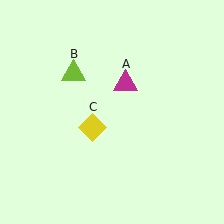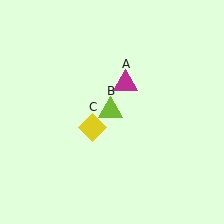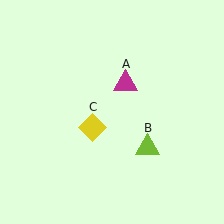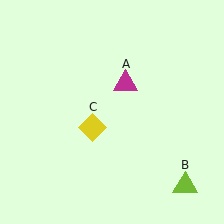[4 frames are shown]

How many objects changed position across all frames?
1 object changed position: lime triangle (object B).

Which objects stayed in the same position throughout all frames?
Magenta triangle (object A) and yellow diamond (object C) remained stationary.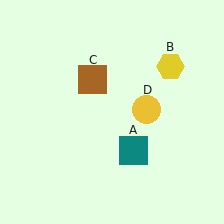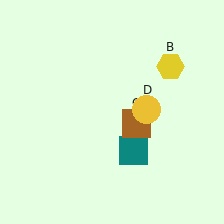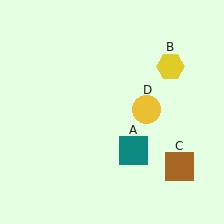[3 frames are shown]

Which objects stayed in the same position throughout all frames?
Teal square (object A) and yellow hexagon (object B) and yellow circle (object D) remained stationary.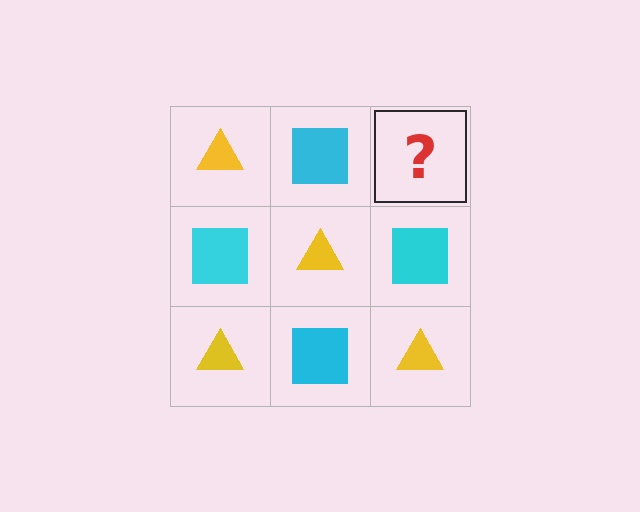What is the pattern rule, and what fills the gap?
The rule is that it alternates yellow triangle and cyan square in a checkerboard pattern. The gap should be filled with a yellow triangle.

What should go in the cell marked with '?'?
The missing cell should contain a yellow triangle.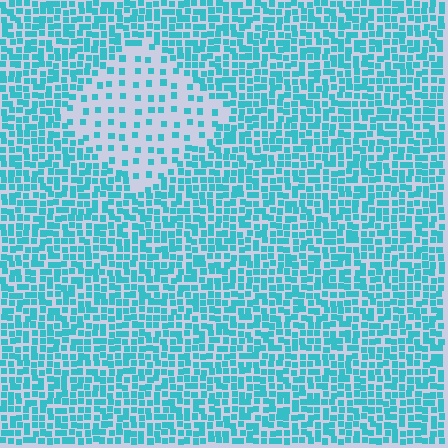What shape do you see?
I see a diamond.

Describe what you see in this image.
The image contains small cyan elements arranged at two different densities. A diamond-shaped region is visible where the elements are less densely packed than the surrounding area.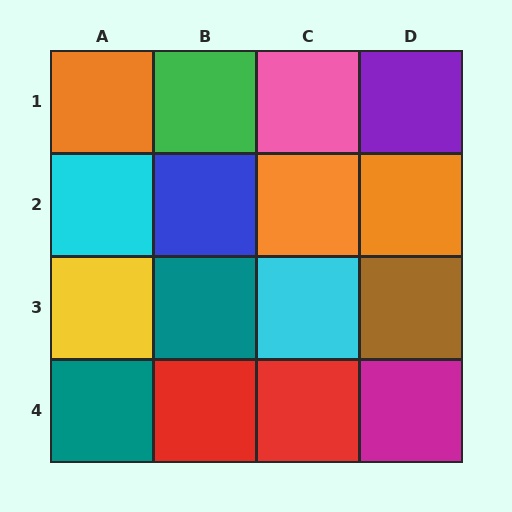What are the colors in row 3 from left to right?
Yellow, teal, cyan, brown.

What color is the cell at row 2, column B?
Blue.